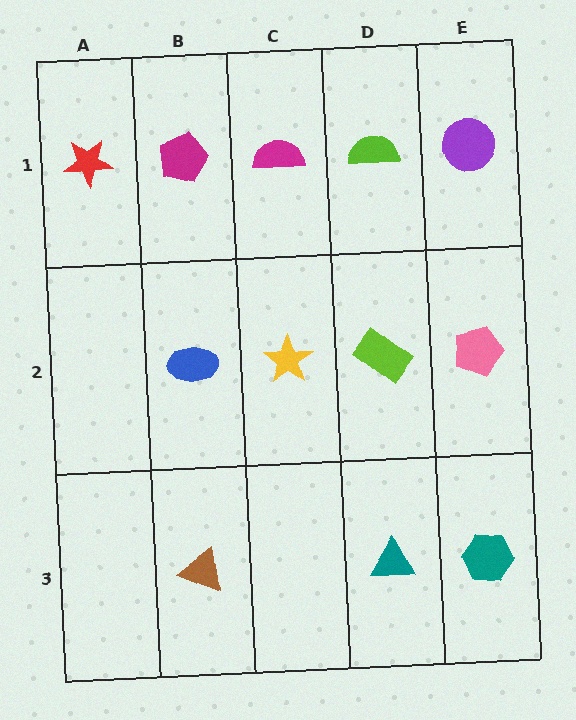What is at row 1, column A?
A red star.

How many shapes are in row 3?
3 shapes.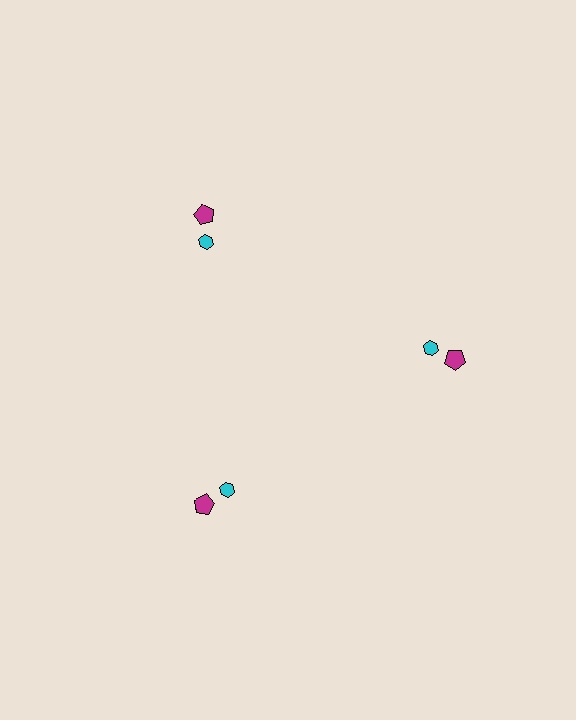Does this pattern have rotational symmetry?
Yes, this pattern has 3-fold rotational symmetry. It looks the same after rotating 120 degrees around the center.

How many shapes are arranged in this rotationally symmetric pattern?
There are 6 shapes, arranged in 3 groups of 2.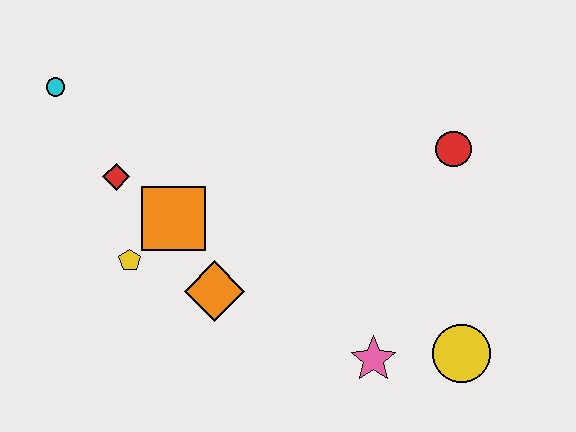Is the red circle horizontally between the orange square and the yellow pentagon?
No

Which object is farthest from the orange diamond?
The red circle is farthest from the orange diamond.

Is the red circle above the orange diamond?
Yes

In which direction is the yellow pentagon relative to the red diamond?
The yellow pentagon is below the red diamond.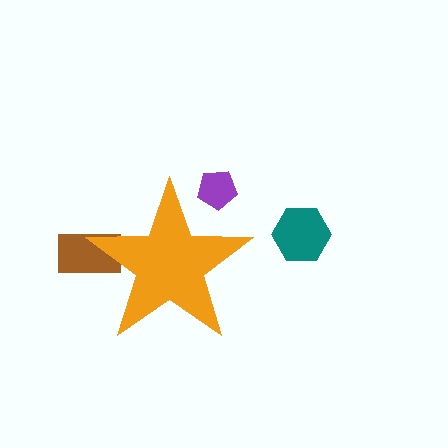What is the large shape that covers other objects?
An orange star.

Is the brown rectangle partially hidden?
Yes, the brown rectangle is partially hidden behind the orange star.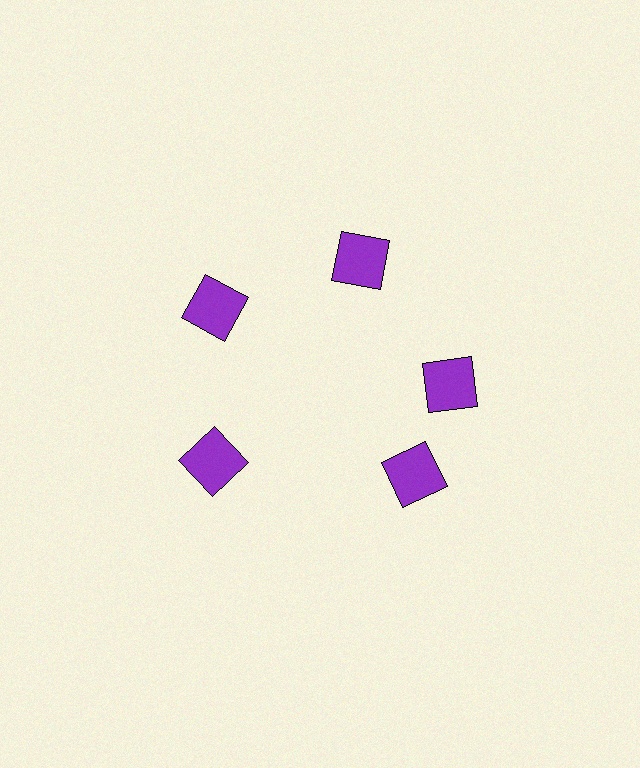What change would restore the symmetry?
The symmetry would be restored by rotating it back into even spacing with its neighbors so that all 5 squares sit at equal angles and equal distance from the center.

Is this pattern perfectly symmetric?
No. The 5 purple squares are arranged in a ring, but one element near the 5 o'clock position is rotated out of alignment along the ring, breaking the 5-fold rotational symmetry.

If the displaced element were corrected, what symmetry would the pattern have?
It would have 5-fold rotational symmetry — the pattern would map onto itself every 72 degrees.